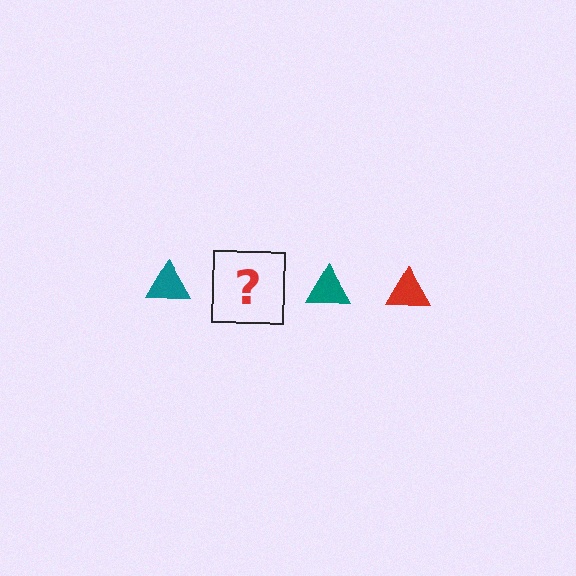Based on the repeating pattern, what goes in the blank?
The blank should be a red triangle.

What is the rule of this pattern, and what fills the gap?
The rule is that the pattern cycles through teal, red triangles. The gap should be filled with a red triangle.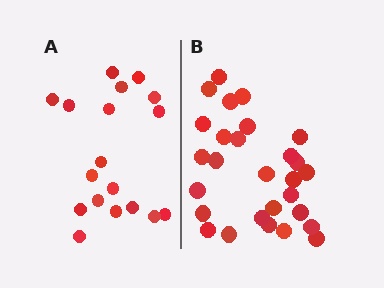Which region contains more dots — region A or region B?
Region B (the right region) has more dots.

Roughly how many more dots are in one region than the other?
Region B has roughly 10 or so more dots than region A.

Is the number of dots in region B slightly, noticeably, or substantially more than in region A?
Region B has substantially more. The ratio is roughly 1.6 to 1.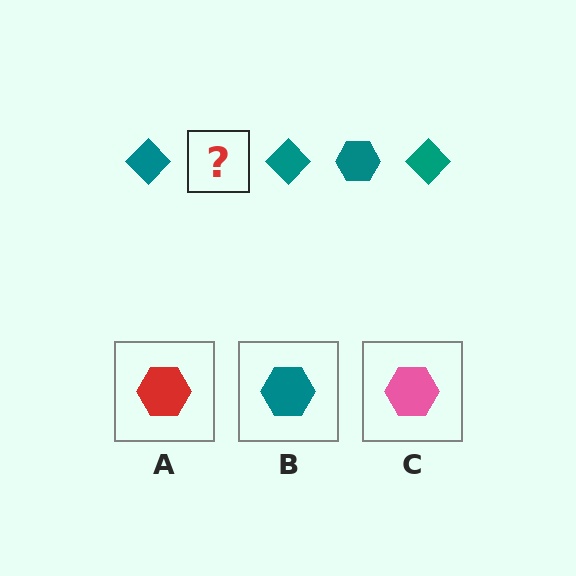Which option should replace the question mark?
Option B.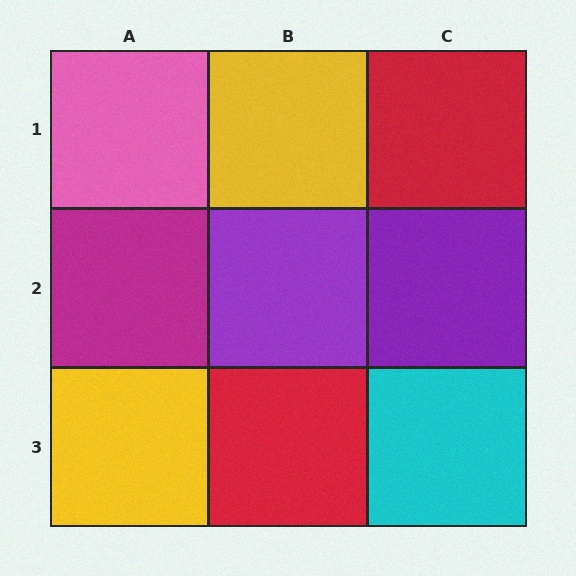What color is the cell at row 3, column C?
Cyan.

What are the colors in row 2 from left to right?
Magenta, purple, purple.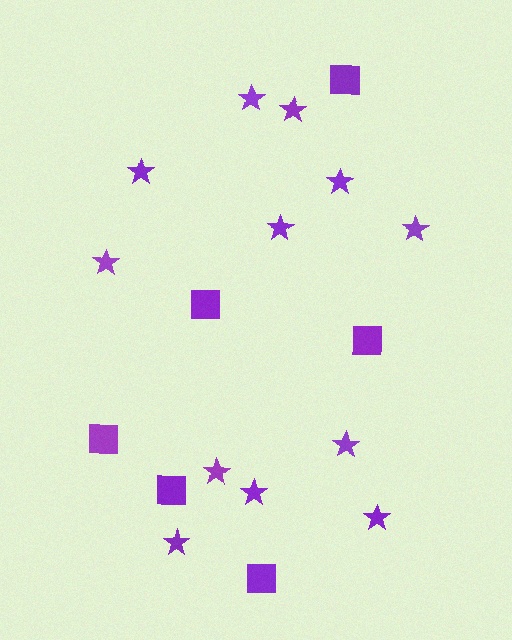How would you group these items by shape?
There are 2 groups: one group of squares (6) and one group of stars (12).